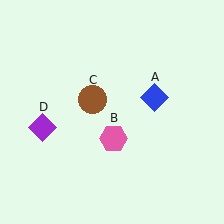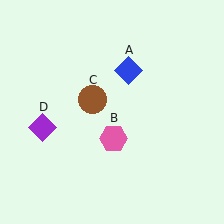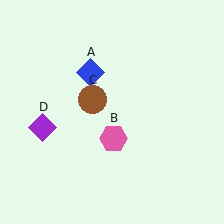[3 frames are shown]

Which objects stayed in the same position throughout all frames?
Pink hexagon (object B) and brown circle (object C) and purple diamond (object D) remained stationary.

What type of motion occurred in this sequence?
The blue diamond (object A) rotated counterclockwise around the center of the scene.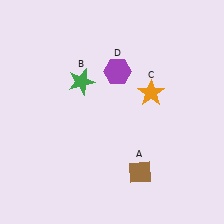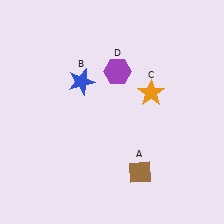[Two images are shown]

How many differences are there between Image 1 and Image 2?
There is 1 difference between the two images.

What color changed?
The star (B) changed from green in Image 1 to blue in Image 2.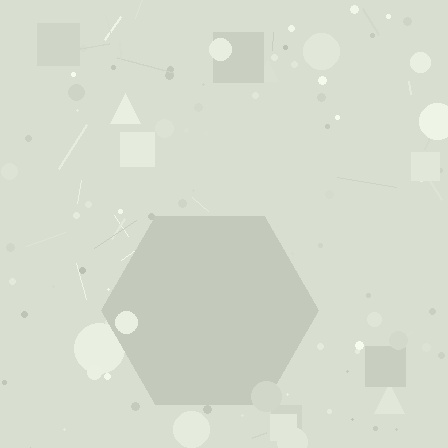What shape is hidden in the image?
A hexagon is hidden in the image.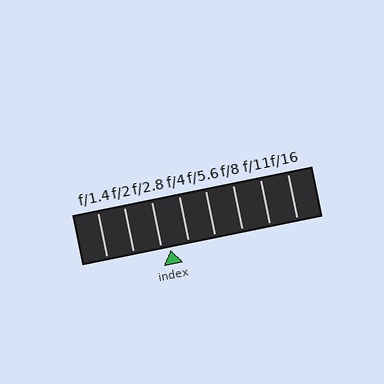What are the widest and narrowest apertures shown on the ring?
The widest aperture shown is f/1.4 and the narrowest is f/16.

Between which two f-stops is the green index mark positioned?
The index mark is between f/2.8 and f/4.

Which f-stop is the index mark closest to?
The index mark is closest to f/2.8.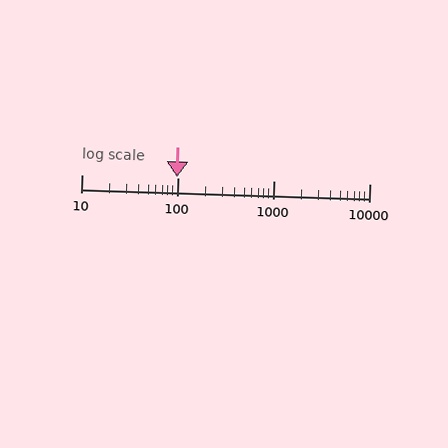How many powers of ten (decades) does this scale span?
The scale spans 3 decades, from 10 to 10000.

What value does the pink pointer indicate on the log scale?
The pointer indicates approximately 98.